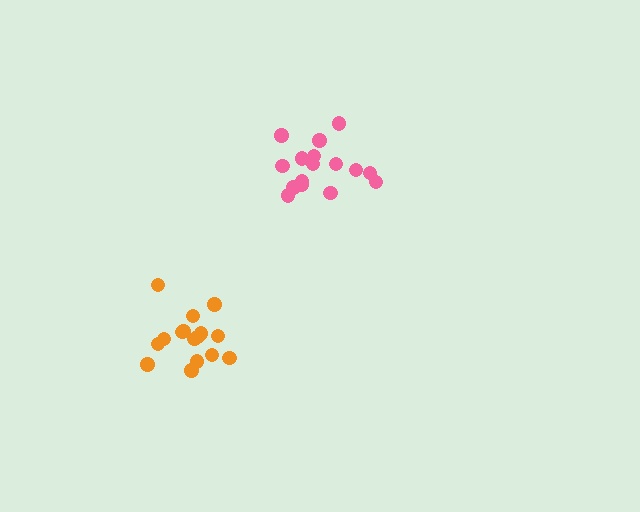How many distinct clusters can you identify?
There are 2 distinct clusters.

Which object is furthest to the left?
The orange cluster is leftmost.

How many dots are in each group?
Group 1: 16 dots, Group 2: 16 dots (32 total).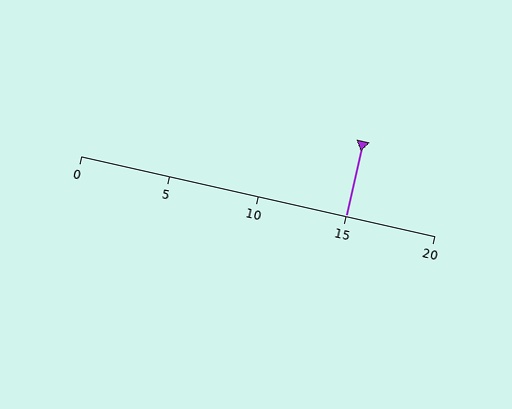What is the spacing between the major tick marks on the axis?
The major ticks are spaced 5 apart.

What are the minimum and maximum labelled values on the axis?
The axis runs from 0 to 20.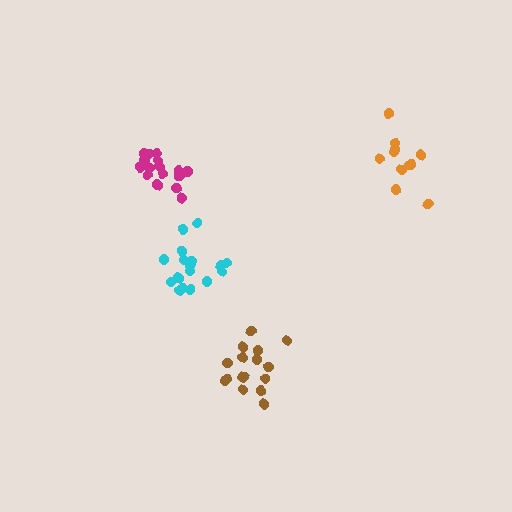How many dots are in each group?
Group 1: 16 dots, Group 2: 11 dots, Group 3: 16 dots, Group 4: 17 dots (60 total).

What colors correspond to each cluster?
The clusters are colored: magenta, orange, brown, cyan.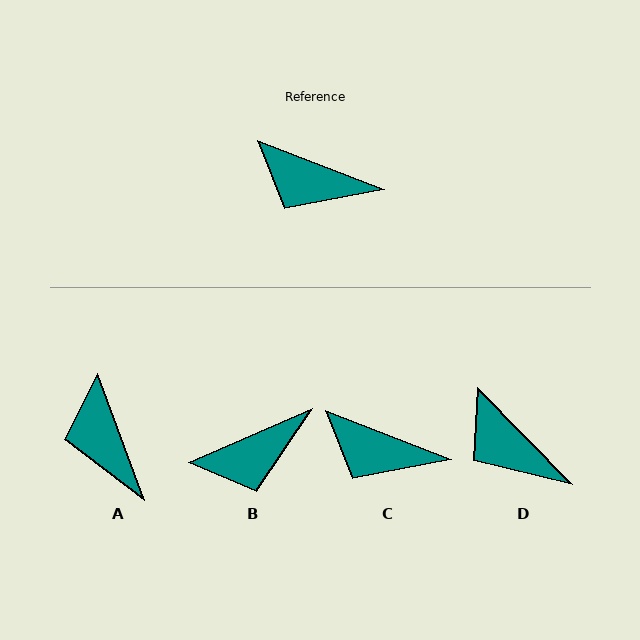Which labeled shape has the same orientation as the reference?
C.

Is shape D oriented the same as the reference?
No, it is off by about 24 degrees.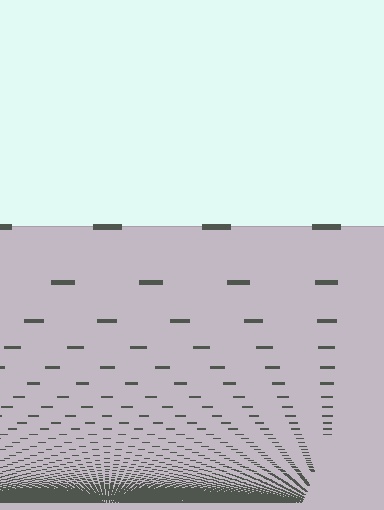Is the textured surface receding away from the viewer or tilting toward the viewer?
The surface appears to tilt toward the viewer. Texture elements get larger and sparser toward the top.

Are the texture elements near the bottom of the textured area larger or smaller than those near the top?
Smaller. The gradient is inverted — elements near the bottom are smaller and denser.